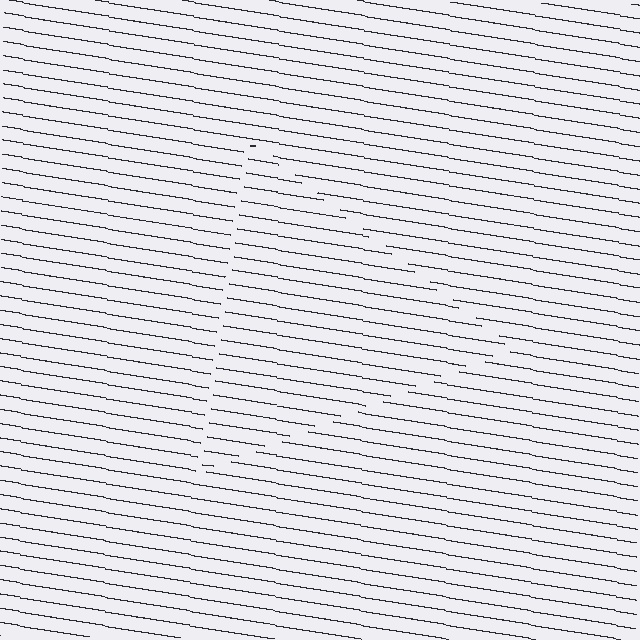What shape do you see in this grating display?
An illusory triangle. The interior of the shape contains the same grating, shifted by half a period — the contour is defined by the phase discontinuity where line-ends from the inner and outer gratings abut.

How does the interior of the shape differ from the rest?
The interior of the shape contains the same grating, shifted by half a period — the contour is defined by the phase discontinuity where line-ends from the inner and outer gratings abut.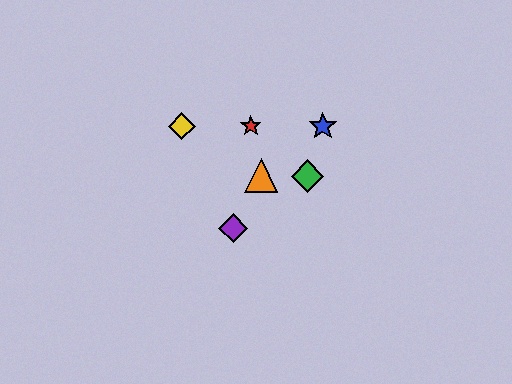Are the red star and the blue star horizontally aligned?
Yes, both are at y≈126.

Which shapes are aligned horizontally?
The red star, the blue star, the yellow diamond are aligned horizontally.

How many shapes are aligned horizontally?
3 shapes (the red star, the blue star, the yellow diamond) are aligned horizontally.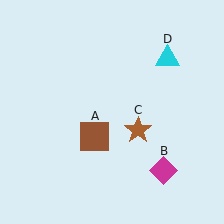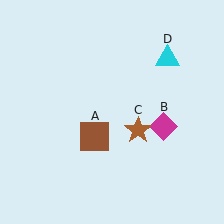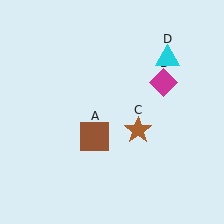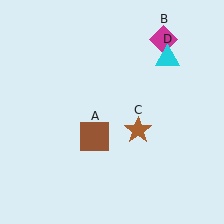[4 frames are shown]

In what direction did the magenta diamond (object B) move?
The magenta diamond (object B) moved up.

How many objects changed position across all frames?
1 object changed position: magenta diamond (object B).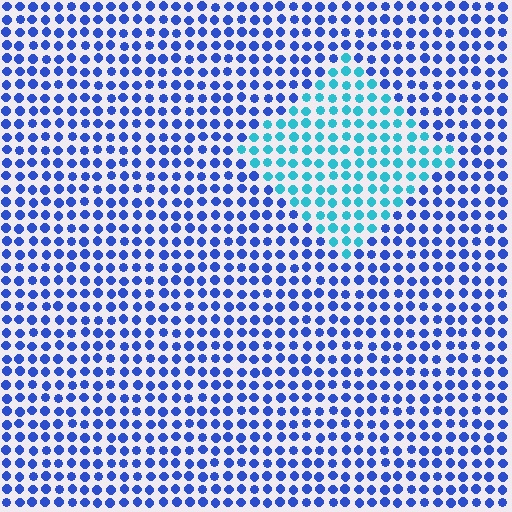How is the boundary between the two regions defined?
The boundary is defined purely by a slight shift in hue (about 42 degrees). Spacing, size, and orientation are identical on both sides.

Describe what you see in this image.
The image is filled with small blue elements in a uniform arrangement. A diamond-shaped region is visible where the elements are tinted to a slightly different hue, forming a subtle color boundary.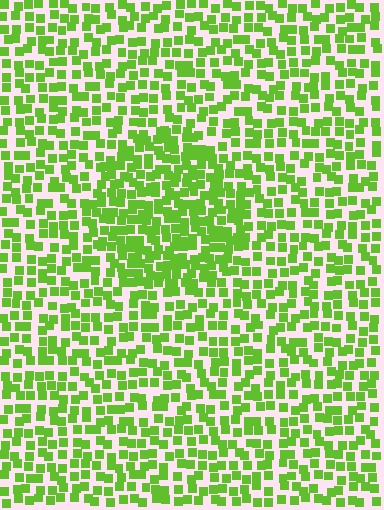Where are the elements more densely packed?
The elements are more densely packed inside the circle boundary.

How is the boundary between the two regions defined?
The boundary is defined by a change in element density (approximately 1.6x ratio). All elements are the same color, size, and shape.